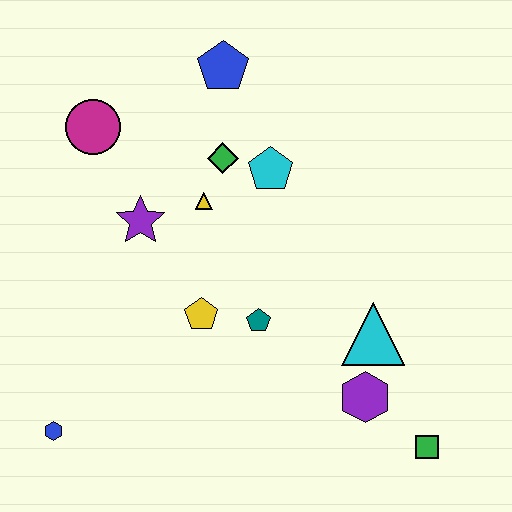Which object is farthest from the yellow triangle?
The green square is farthest from the yellow triangle.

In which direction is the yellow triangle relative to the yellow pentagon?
The yellow triangle is above the yellow pentagon.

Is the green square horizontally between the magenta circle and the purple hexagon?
No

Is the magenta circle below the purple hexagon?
No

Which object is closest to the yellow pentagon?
The teal pentagon is closest to the yellow pentagon.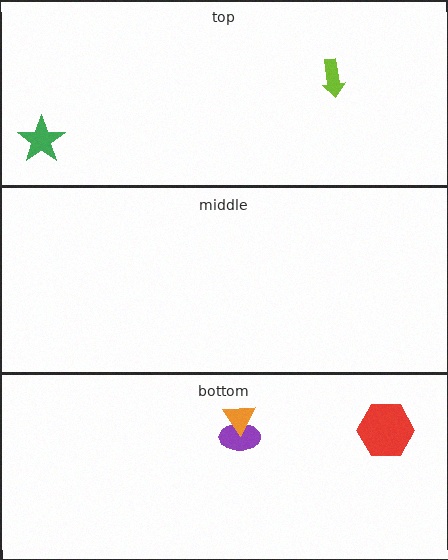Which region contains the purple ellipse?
The bottom region.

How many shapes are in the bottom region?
3.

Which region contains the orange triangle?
The bottom region.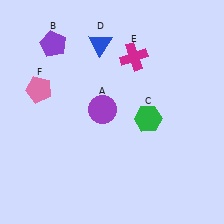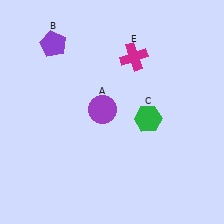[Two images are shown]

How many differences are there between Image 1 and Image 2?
There are 2 differences between the two images.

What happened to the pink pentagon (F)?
The pink pentagon (F) was removed in Image 2. It was in the top-left area of Image 1.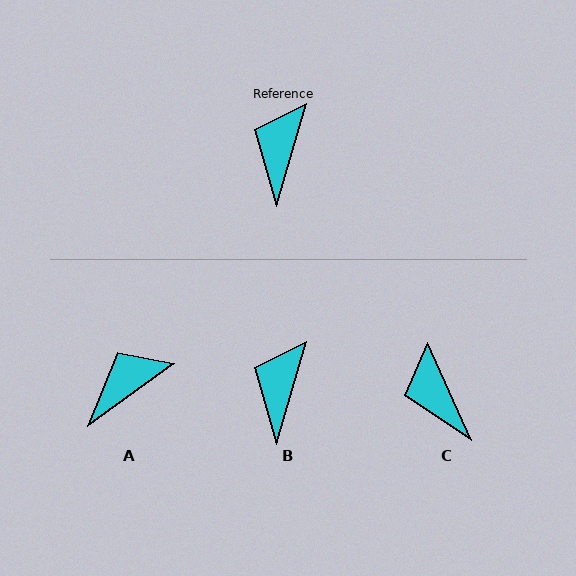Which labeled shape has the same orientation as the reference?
B.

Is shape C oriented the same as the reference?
No, it is off by about 40 degrees.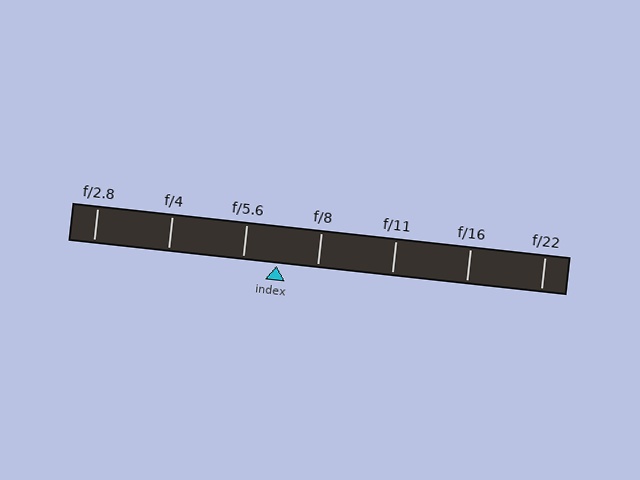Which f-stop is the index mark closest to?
The index mark is closest to f/5.6.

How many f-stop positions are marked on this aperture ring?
There are 7 f-stop positions marked.